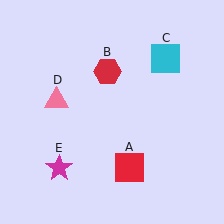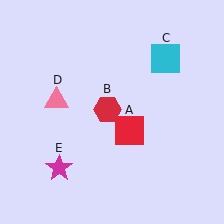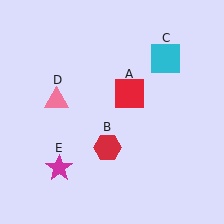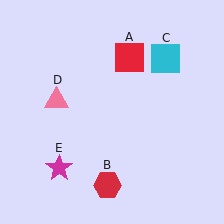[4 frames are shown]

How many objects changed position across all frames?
2 objects changed position: red square (object A), red hexagon (object B).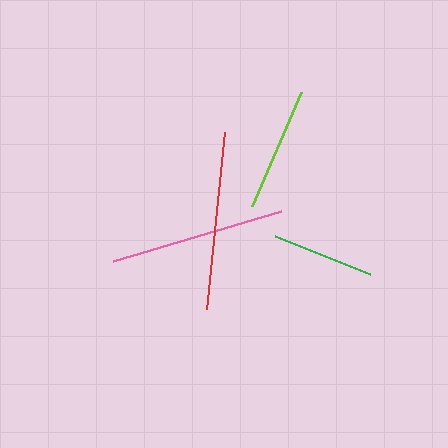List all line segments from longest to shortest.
From longest to shortest: red, pink, lime, green.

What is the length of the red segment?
The red segment is approximately 177 pixels long.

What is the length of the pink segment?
The pink segment is approximately 176 pixels long.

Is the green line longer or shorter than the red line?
The red line is longer than the green line.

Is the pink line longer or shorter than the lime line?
The pink line is longer than the lime line.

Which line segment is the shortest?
The green line is the shortest at approximately 101 pixels.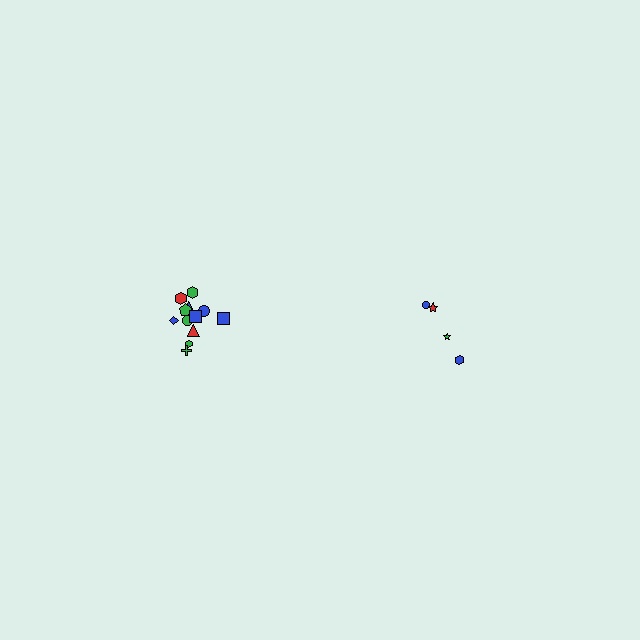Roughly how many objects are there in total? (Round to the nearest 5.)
Roughly 15 objects in total.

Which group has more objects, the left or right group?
The left group.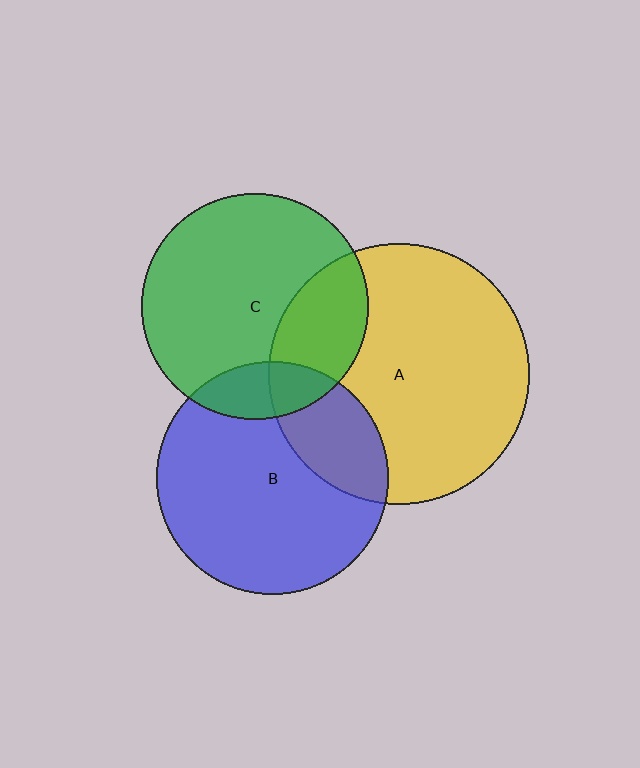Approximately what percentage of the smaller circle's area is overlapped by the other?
Approximately 15%.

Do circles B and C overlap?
Yes.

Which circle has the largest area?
Circle A (yellow).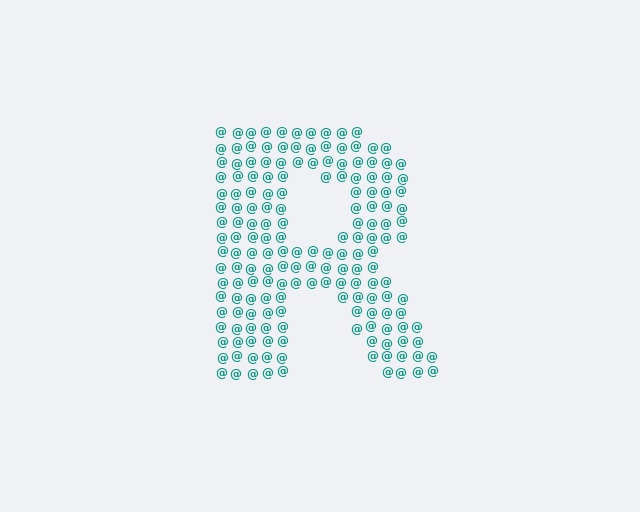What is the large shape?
The large shape is the letter R.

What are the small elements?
The small elements are at signs.